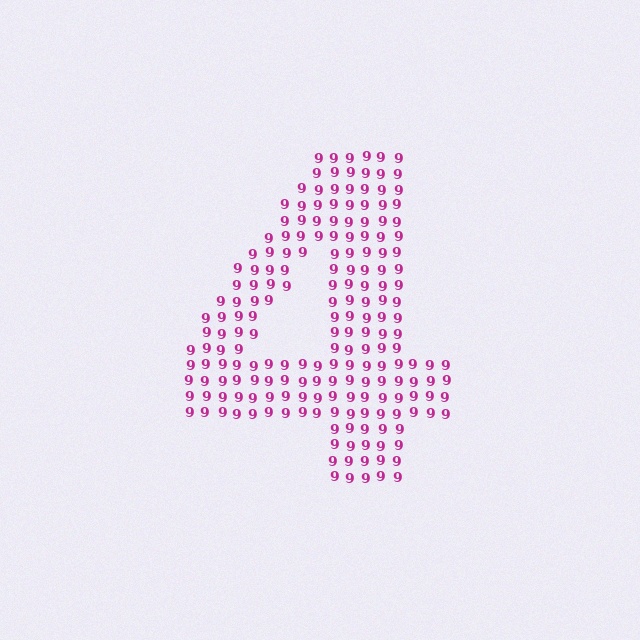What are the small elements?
The small elements are digit 9's.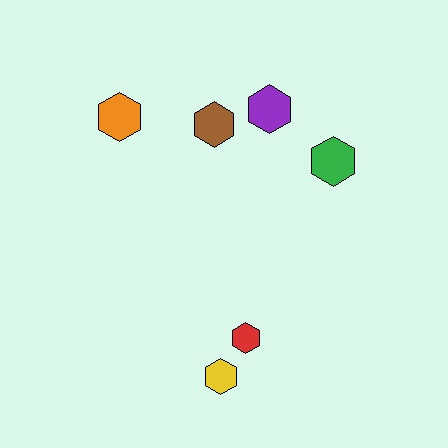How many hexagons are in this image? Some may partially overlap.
There are 6 hexagons.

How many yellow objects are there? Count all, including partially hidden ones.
There is 1 yellow object.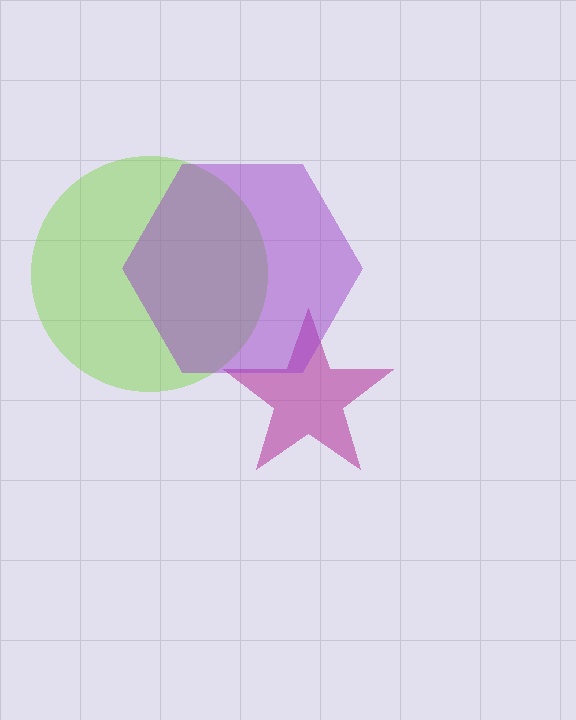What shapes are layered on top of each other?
The layered shapes are: a lime circle, a magenta star, a purple hexagon.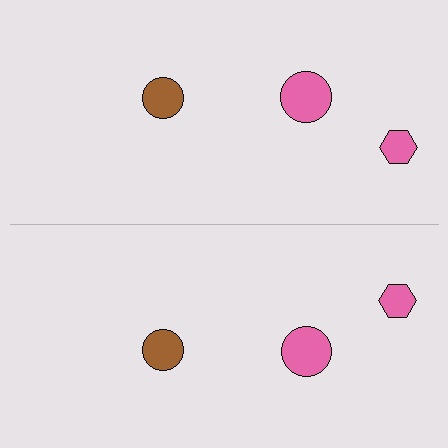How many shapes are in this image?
There are 6 shapes in this image.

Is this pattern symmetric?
Yes, this pattern has bilateral (reflection) symmetry.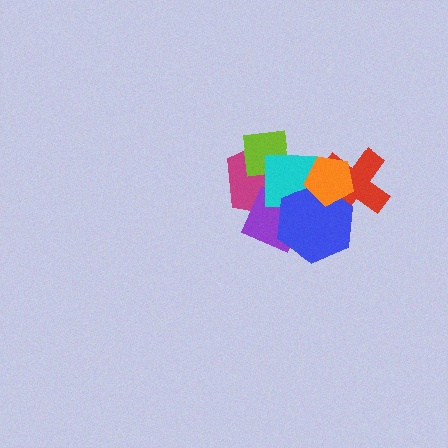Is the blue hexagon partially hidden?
Yes, it is partially covered by another shape.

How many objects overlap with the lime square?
2 objects overlap with the lime square.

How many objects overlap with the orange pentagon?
3 objects overlap with the orange pentagon.